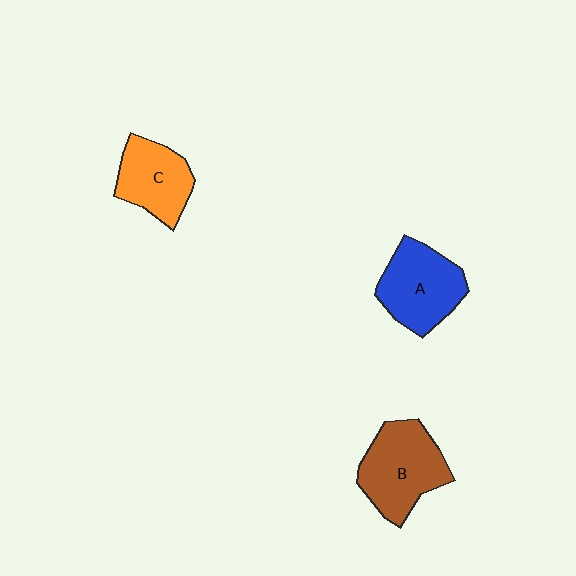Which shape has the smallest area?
Shape C (orange).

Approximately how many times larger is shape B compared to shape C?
Approximately 1.3 times.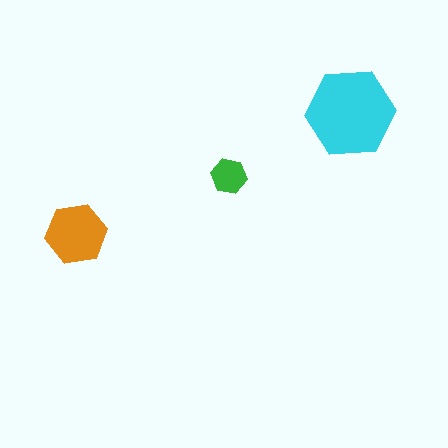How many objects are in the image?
There are 3 objects in the image.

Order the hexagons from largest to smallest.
the cyan one, the orange one, the green one.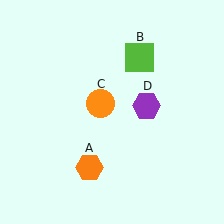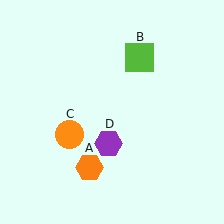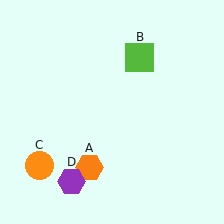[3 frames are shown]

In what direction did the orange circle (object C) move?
The orange circle (object C) moved down and to the left.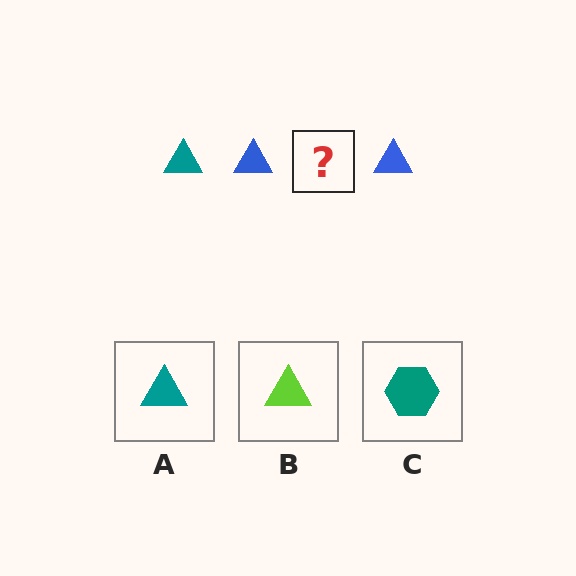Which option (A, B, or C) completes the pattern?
A.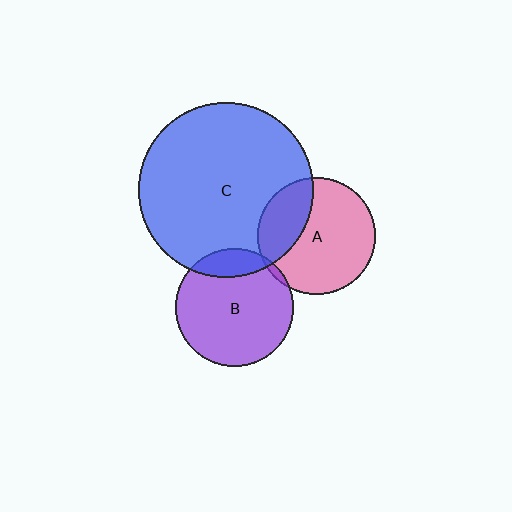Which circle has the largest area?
Circle C (blue).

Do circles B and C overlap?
Yes.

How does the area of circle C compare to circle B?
Approximately 2.2 times.